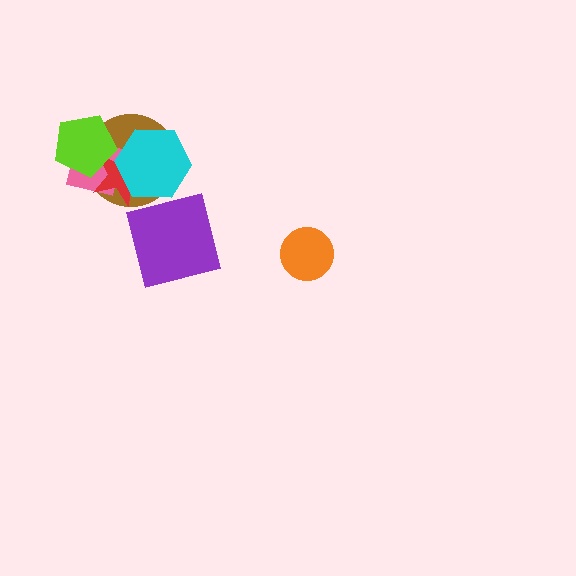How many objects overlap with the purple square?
0 objects overlap with the purple square.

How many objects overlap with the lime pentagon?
3 objects overlap with the lime pentagon.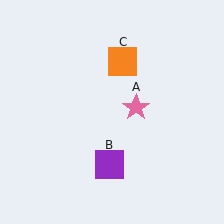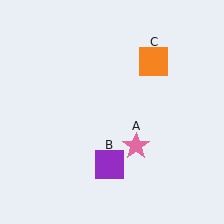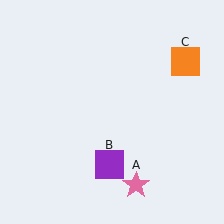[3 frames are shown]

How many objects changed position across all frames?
2 objects changed position: pink star (object A), orange square (object C).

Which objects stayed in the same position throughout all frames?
Purple square (object B) remained stationary.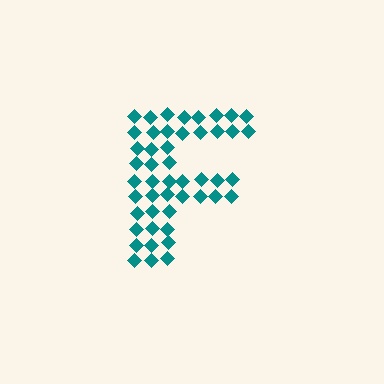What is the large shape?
The large shape is the letter F.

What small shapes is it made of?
It is made of small diamonds.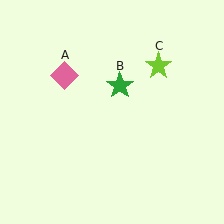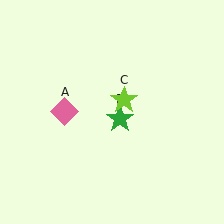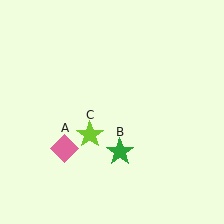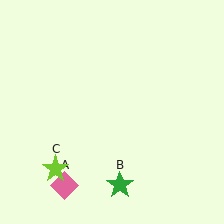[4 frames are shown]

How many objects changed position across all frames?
3 objects changed position: pink diamond (object A), green star (object B), lime star (object C).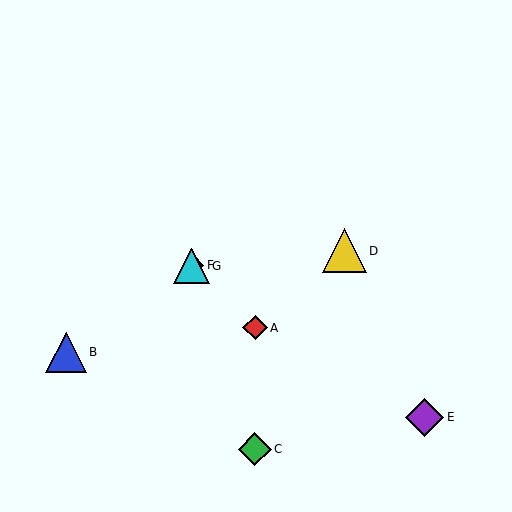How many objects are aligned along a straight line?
3 objects (B, F, G) are aligned along a straight line.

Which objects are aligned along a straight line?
Objects B, F, G are aligned along a straight line.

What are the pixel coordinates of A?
Object A is at (255, 328).